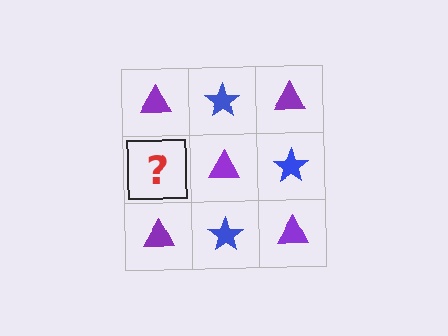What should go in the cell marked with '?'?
The missing cell should contain a blue star.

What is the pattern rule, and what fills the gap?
The rule is that it alternates purple triangle and blue star in a checkerboard pattern. The gap should be filled with a blue star.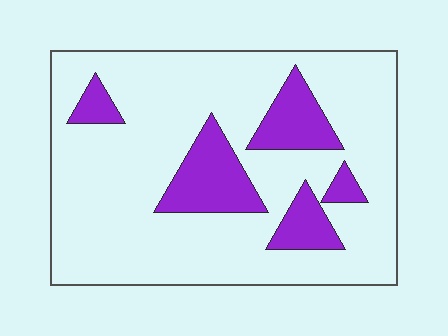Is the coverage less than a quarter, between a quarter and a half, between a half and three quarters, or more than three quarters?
Less than a quarter.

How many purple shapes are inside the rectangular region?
5.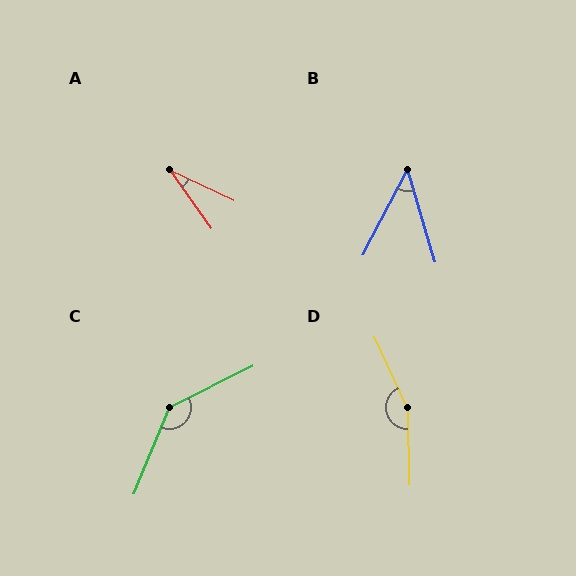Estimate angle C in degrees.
Approximately 139 degrees.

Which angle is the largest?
D, at approximately 156 degrees.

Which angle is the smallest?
A, at approximately 29 degrees.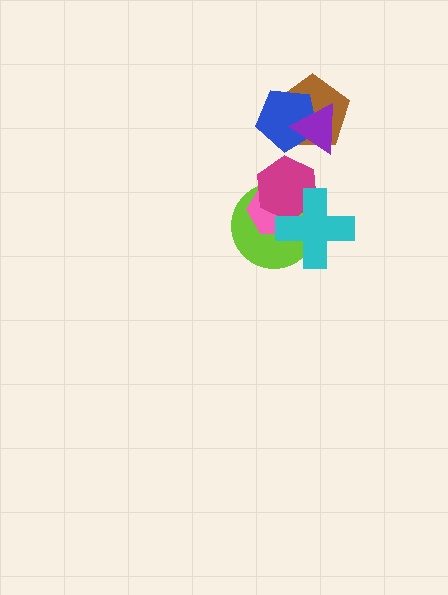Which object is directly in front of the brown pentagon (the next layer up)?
The blue pentagon is directly in front of the brown pentagon.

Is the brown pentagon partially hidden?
Yes, it is partially covered by another shape.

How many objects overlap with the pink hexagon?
3 objects overlap with the pink hexagon.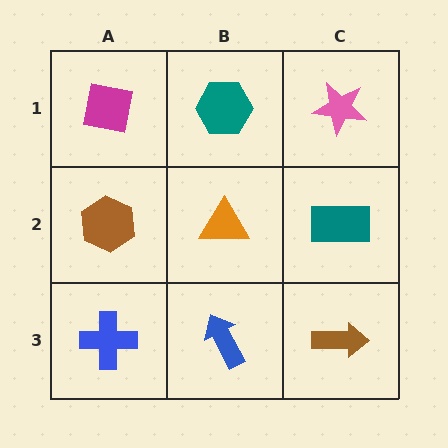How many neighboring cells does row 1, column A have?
2.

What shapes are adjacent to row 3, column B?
An orange triangle (row 2, column B), a blue cross (row 3, column A), a brown arrow (row 3, column C).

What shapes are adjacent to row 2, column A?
A magenta square (row 1, column A), a blue cross (row 3, column A), an orange triangle (row 2, column B).